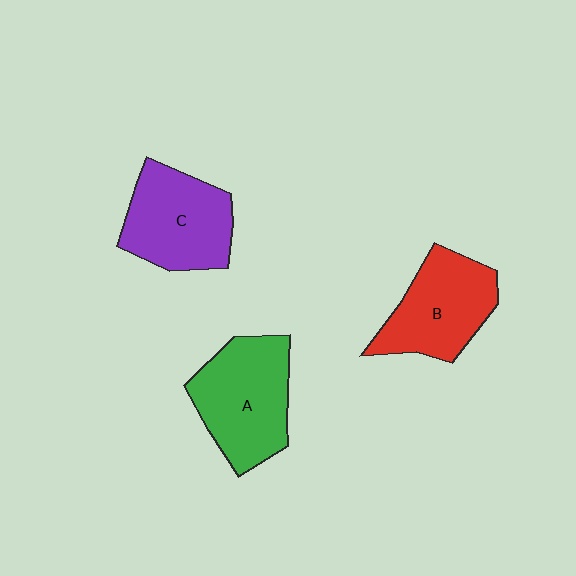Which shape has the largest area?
Shape A (green).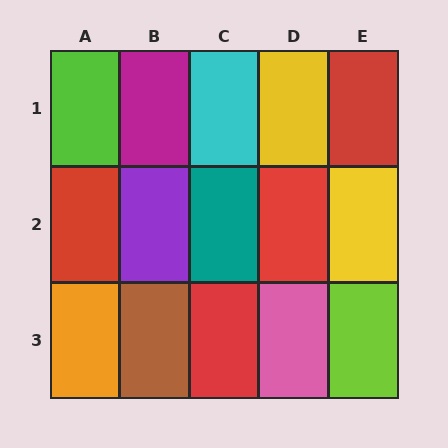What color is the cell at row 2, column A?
Red.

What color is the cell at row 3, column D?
Pink.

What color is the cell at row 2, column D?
Red.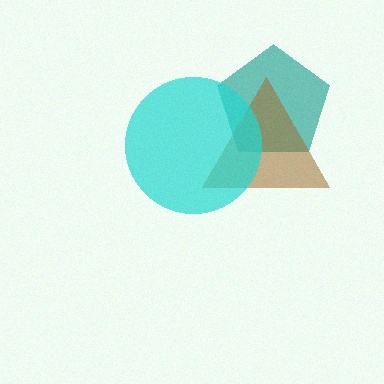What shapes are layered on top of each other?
The layered shapes are: a teal pentagon, a brown triangle, a cyan circle.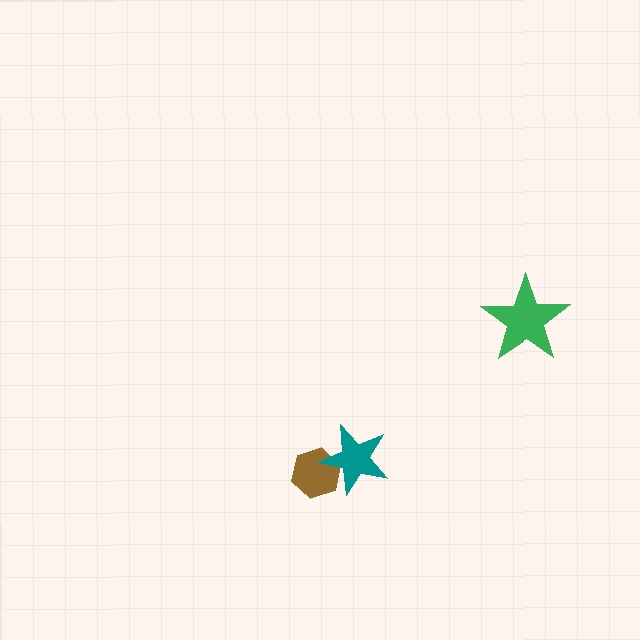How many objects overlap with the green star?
0 objects overlap with the green star.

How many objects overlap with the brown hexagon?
1 object overlaps with the brown hexagon.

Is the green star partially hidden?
No, no other shape covers it.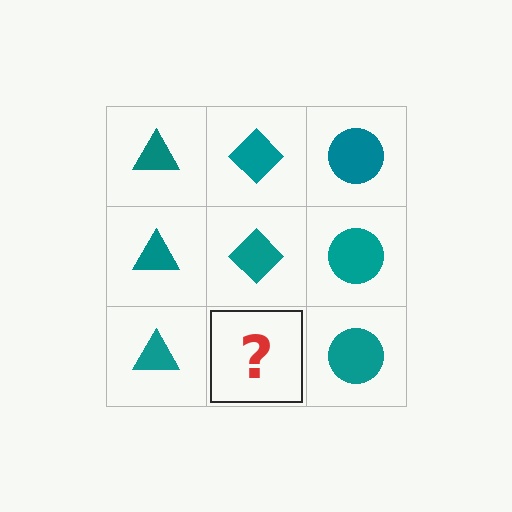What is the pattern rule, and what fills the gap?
The rule is that each column has a consistent shape. The gap should be filled with a teal diamond.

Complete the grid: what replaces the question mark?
The question mark should be replaced with a teal diamond.